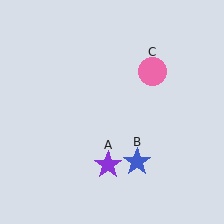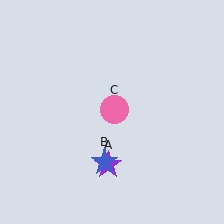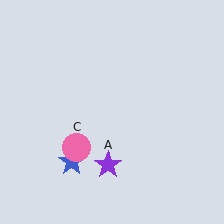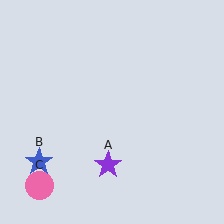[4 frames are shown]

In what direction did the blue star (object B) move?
The blue star (object B) moved left.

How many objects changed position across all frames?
2 objects changed position: blue star (object B), pink circle (object C).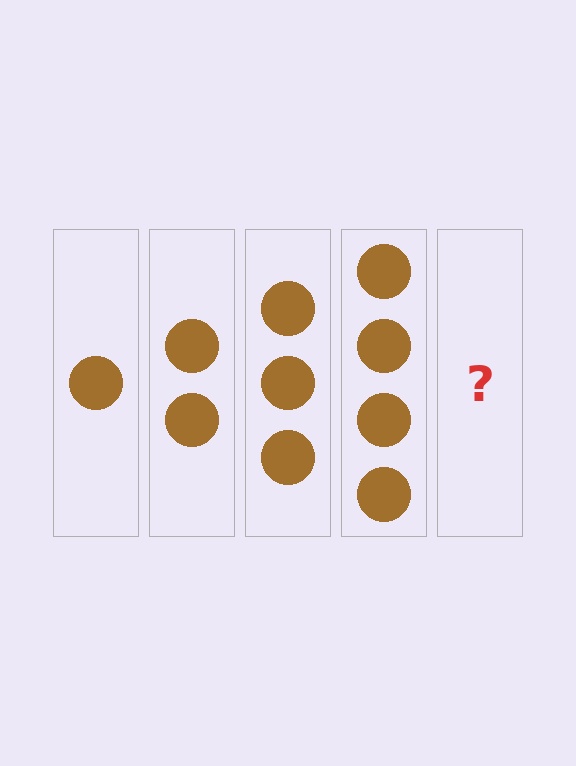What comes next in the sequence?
The next element should be 5 circles.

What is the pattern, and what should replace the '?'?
The pattern is that each step adds one more circle. The '?' should be 5 circles.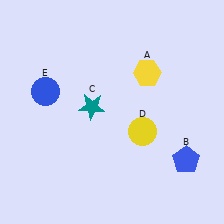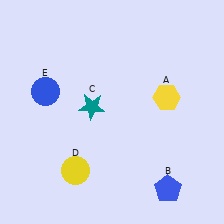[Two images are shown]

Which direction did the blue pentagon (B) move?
The blue pentagon (B) moved down.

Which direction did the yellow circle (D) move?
The yellow circle (D) moved left.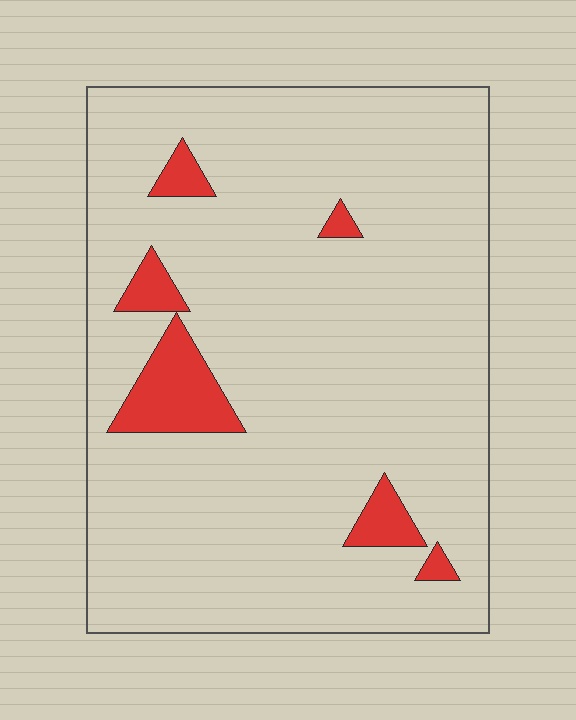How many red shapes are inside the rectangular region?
6.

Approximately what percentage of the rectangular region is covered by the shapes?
Approximately 10%.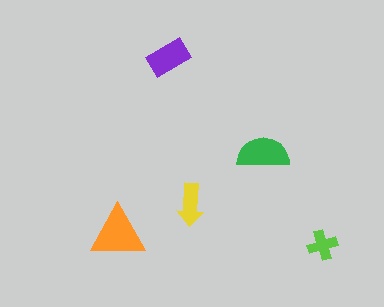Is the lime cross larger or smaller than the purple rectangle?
Smaller.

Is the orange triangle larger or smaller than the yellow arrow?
Larger.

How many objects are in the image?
There are 5 objects in the image.